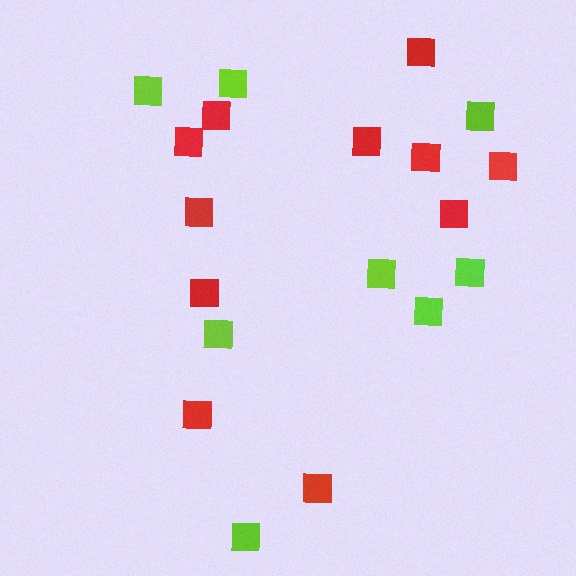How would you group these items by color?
There are 2 groups: one group of lime squares (8) and one group of red squares (11).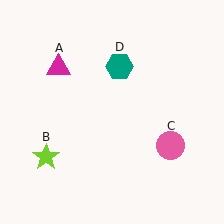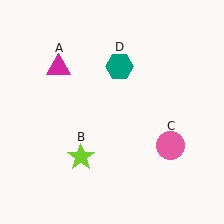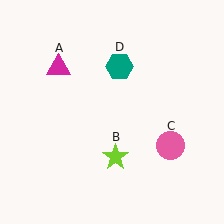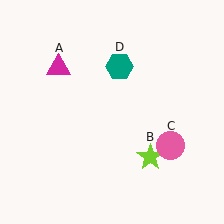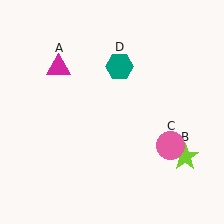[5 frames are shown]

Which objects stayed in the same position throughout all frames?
Magenta triangle (object A) and pink circle (object C) and teal hexagon (object D) remained stationary.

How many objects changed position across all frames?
1 object changed position: lime star (object B).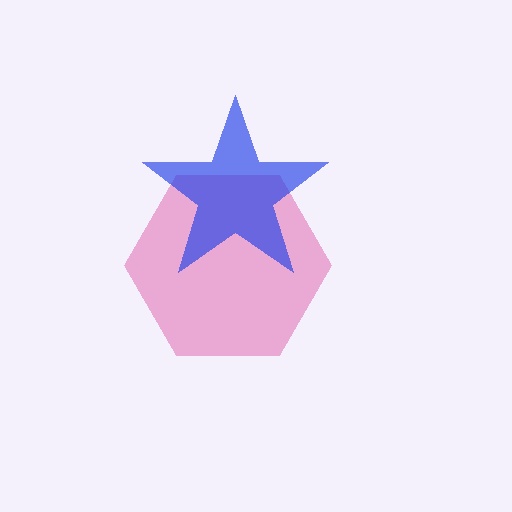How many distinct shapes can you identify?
There are 2 distinct shapes: a pink hexagon, a blue star.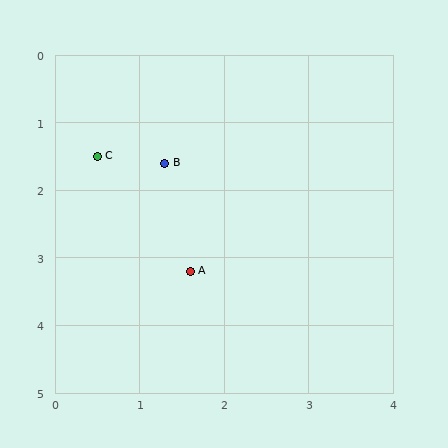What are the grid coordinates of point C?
Point C is at approximately (0.5, 1.5).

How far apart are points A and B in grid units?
Points A and B are about 1.6 grid units apart.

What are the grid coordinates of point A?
Point A is at approximately (1.6, 3.2).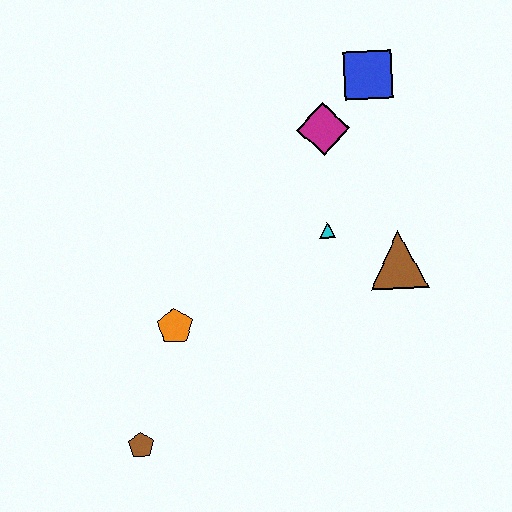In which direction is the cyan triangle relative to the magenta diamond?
The cyan triangle is below the magenta diamond.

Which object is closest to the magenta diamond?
The blue square is closest to the magenta diamond.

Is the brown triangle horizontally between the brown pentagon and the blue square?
No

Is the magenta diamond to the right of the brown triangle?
No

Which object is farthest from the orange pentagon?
The blue square is farthest from the orange pentagon.